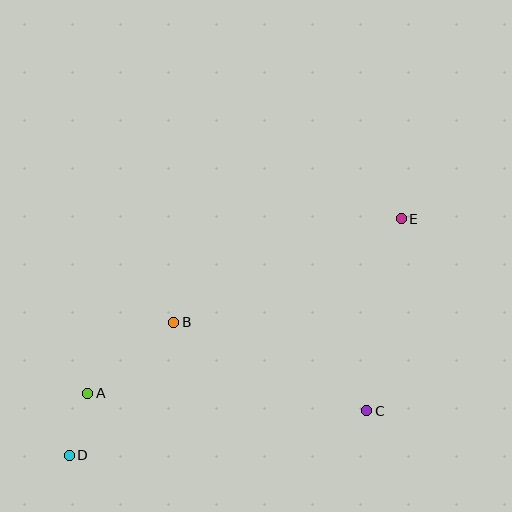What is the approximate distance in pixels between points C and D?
The distance between C and D is approximately 301 pixels.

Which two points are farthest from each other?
Points D and E are farthest from each other.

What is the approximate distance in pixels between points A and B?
The distance between A and B is approximately 111 pixels.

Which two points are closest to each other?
Points A and D are closest to each other.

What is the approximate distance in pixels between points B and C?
The distance between B and C is approximately 213 pixels.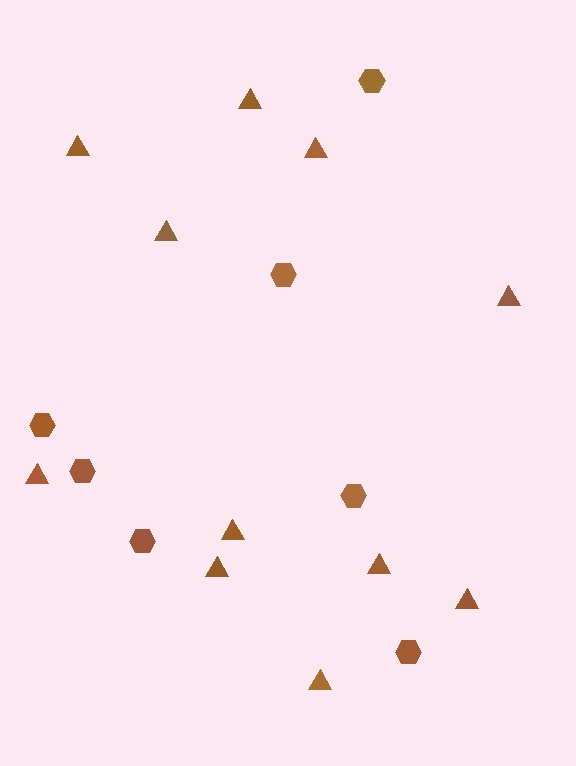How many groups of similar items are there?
There are 2 groups: one group of hexagons (7) and one group of triangles (11).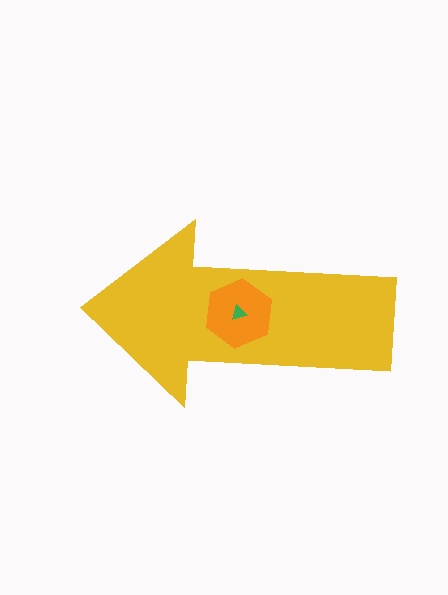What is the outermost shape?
The yellow arrow.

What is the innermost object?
The green triangle.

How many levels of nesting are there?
3.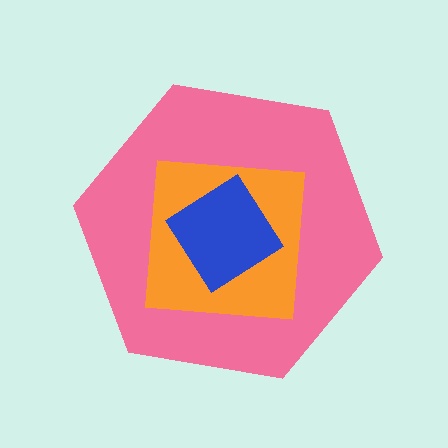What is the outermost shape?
The pink hexagon.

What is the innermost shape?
The blue diamond.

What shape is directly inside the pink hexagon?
The orange square.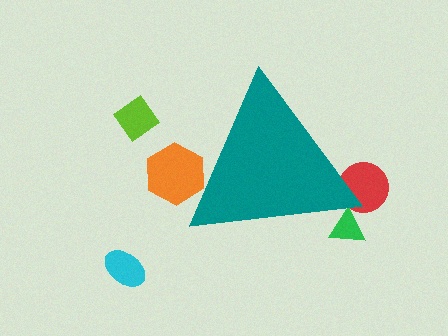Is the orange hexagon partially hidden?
Yes, the orange hexagon is partially hidden behind the teal triangle.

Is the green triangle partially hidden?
Yes, the green triangle is partially hidden behind the teal triangle.